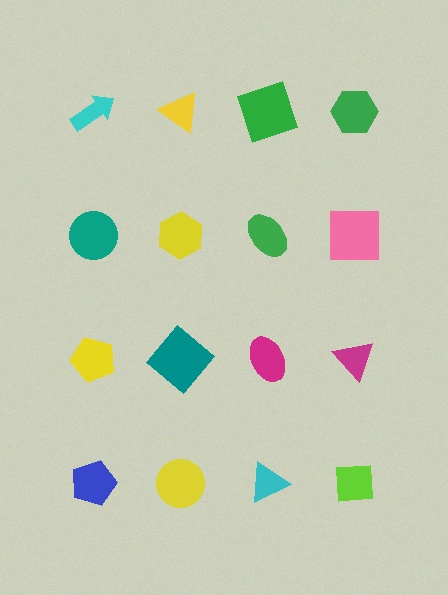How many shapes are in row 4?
4 shapes.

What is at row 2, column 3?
A green ellipse.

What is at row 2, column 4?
A pink square.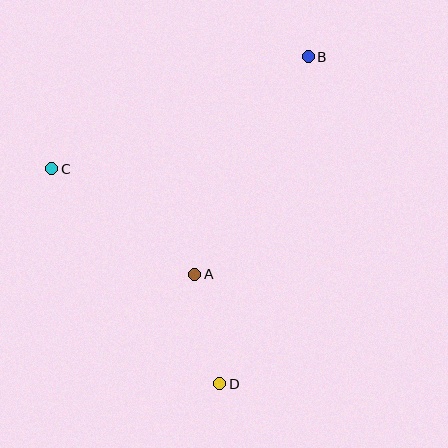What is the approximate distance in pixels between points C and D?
The distance between C and D is approximately 273 pixels.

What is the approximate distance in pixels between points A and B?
The distance between A and B is approximately 246 pixels.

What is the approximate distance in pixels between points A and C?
The distance between A and C is approximately 178 pixels.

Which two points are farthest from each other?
Points B and D are farthest from each other.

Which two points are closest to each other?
Points A and D are closest to each other.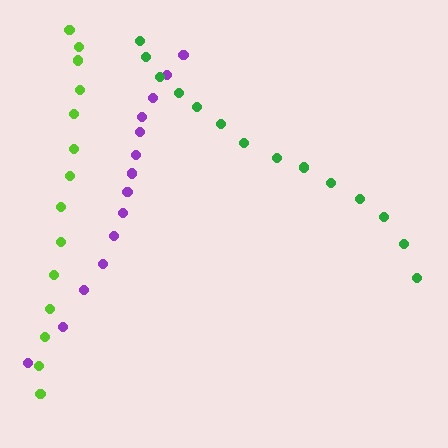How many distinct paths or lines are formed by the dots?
There are 3 distinct paths.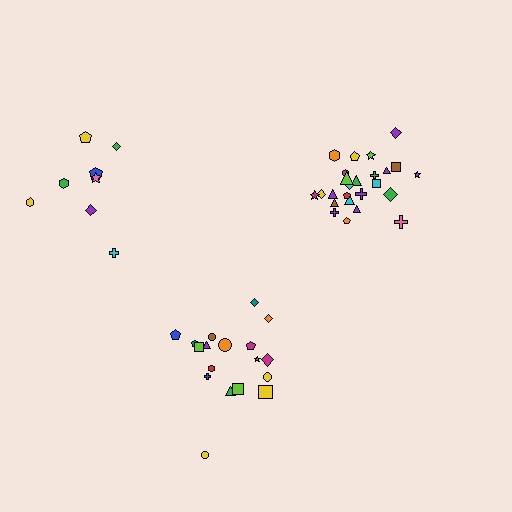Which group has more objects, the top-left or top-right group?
The top-right group.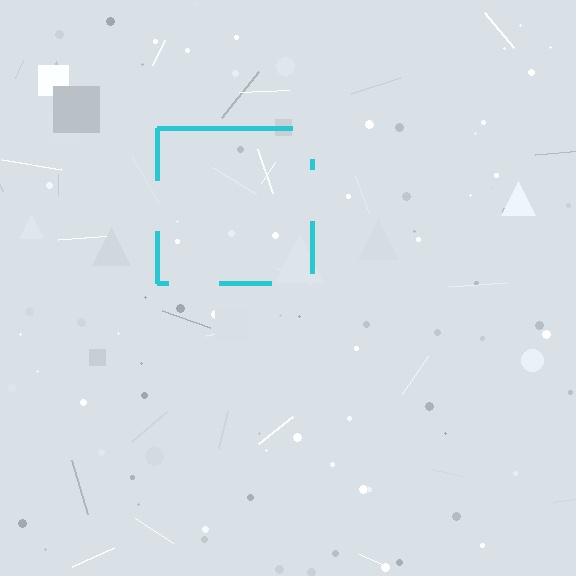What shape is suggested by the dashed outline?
The dashed outline suggests a square.